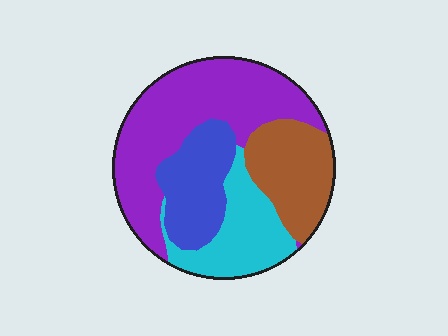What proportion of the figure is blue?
Blue covers roughly 20% of the figure.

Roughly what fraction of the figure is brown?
Brown covers about 20% of the figure.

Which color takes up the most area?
Purple, at roughly 40%.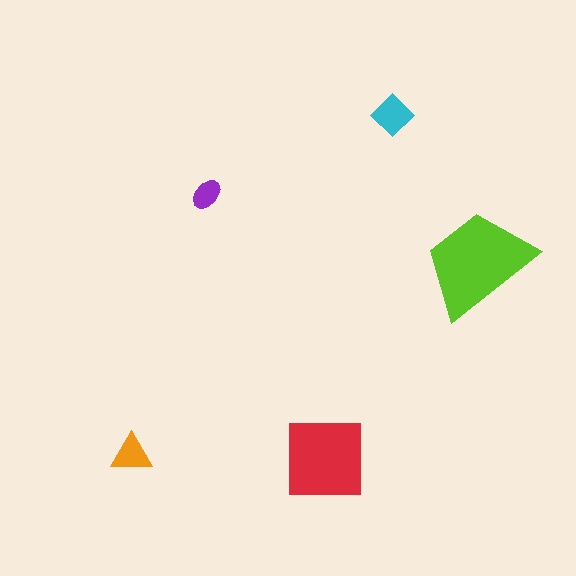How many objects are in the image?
There are 5 objects in the image.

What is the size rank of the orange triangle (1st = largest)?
4th.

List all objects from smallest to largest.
The purple ellipse, the orange triangle, the cyan diamond, the red square, the lime trapezoid.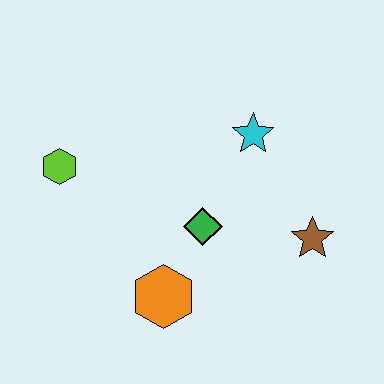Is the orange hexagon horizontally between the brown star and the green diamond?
No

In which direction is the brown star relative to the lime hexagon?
The brown star is to the right of the lime hexagon.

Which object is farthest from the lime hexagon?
The brown star is farthest from the lime hexagon.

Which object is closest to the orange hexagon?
The green diamond is closest to the orange hexagon.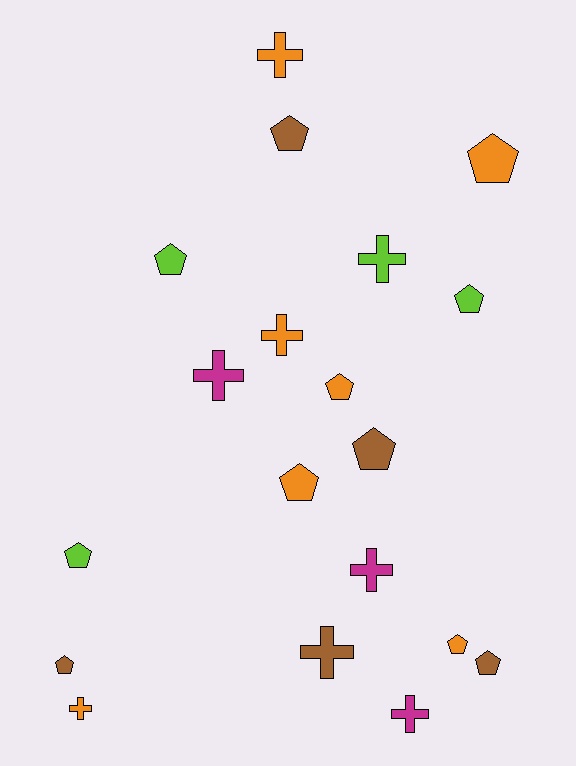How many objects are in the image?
There are 19 objects.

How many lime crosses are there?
There is 1 lime cross.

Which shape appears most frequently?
Pentagon, with 11 objects.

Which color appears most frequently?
Orange, with 7 objects.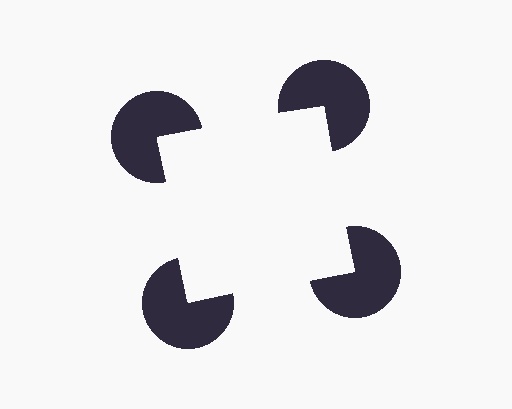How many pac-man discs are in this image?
There are 4 — one at each vertex of the illusory square.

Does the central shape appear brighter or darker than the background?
It typically appears slightly brighter than the background, even though no actual brightness change is drawn.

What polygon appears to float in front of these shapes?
An illusory square — its edges are inferred from the aligned wedge cuts in the pac-man discs, not physically drawn.